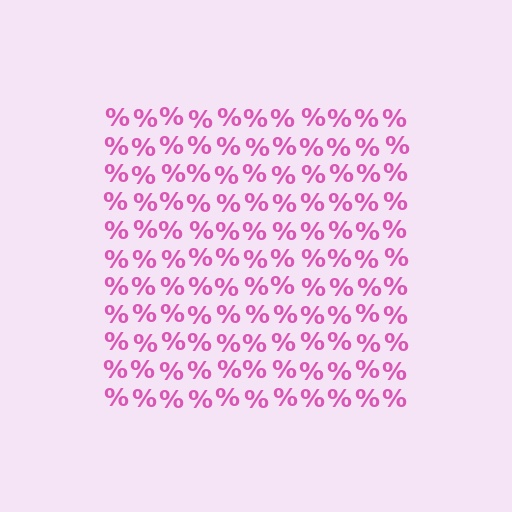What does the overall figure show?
The overall figure shows a square.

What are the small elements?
The small elements are percent signs.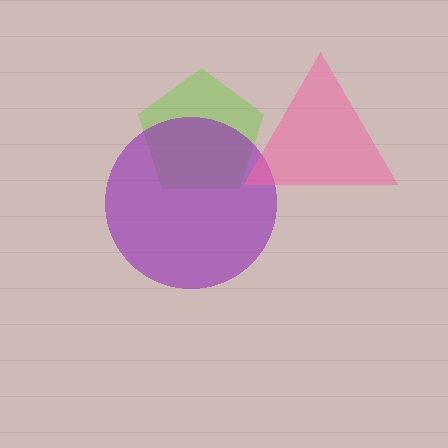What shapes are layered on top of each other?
The layered shapes are: a lime pentagon, a purple circle, a pink triangle.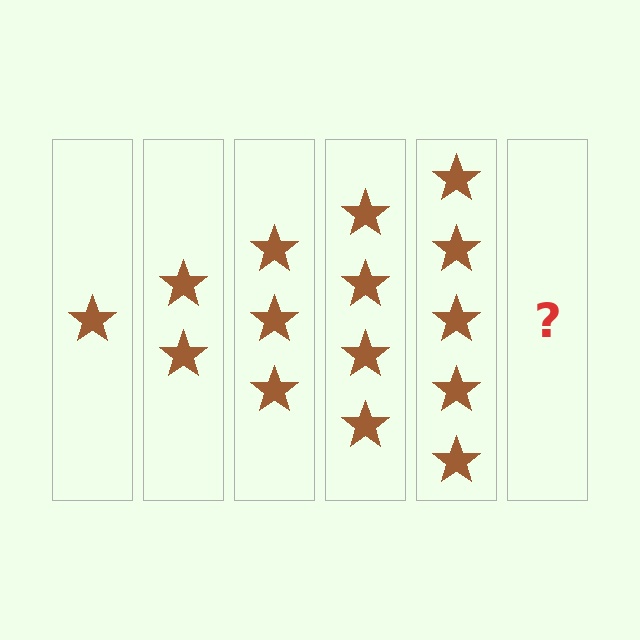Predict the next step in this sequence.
The next step is 6 stars.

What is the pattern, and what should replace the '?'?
The pattern is that each step adds one more star. The '?' should be 6 stars.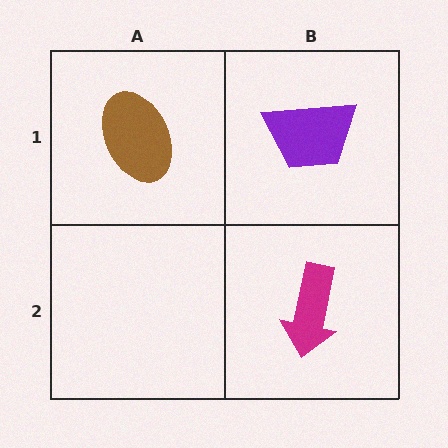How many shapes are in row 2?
1 shape.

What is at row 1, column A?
A brown ellipse.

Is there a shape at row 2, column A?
No, that cell is empty.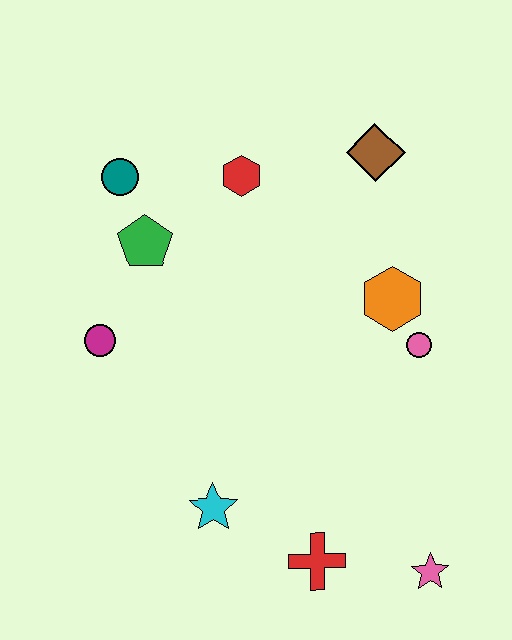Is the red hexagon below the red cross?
No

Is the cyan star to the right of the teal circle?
Yes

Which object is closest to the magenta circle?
The green pentagon is closest to the magenta circle.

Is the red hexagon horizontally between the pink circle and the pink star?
No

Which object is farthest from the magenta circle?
The pink star is farthest from the magenta circle.